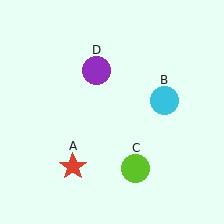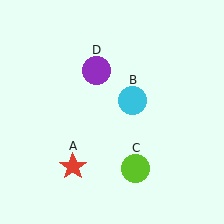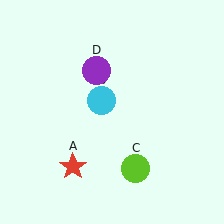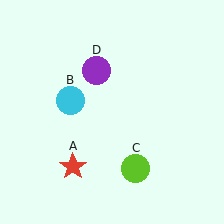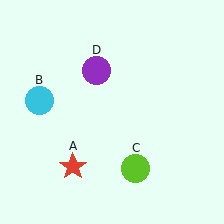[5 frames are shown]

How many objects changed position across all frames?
1 object changed position: cyan circle (object B).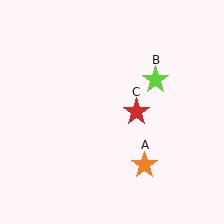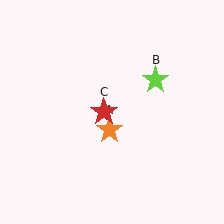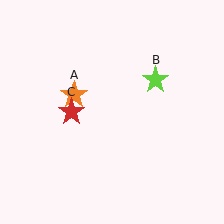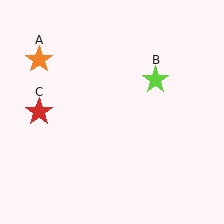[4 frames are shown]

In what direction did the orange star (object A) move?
The orange star (object A) moved up and to the left.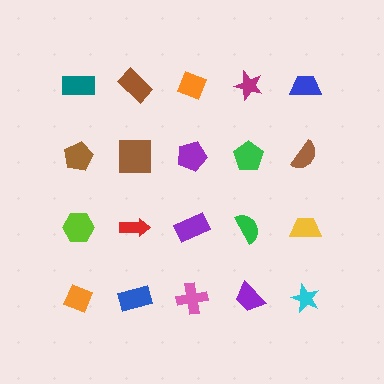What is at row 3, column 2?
A red arrow.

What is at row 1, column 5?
A blue trapezoid.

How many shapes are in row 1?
5 shapes.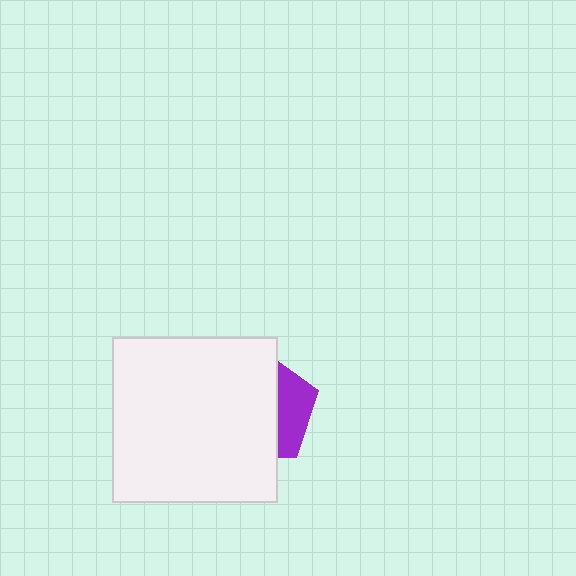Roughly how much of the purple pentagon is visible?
A small part of it is visible (roughly 30%).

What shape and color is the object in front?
The object in front is a white square.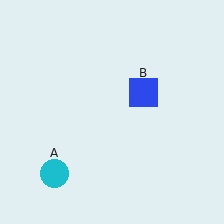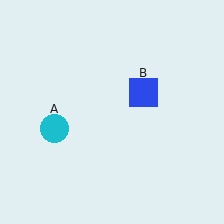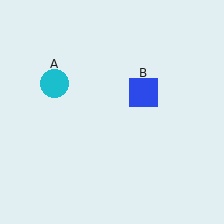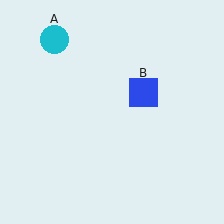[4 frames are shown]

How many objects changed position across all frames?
1 object changed position: cyan circle (object A).